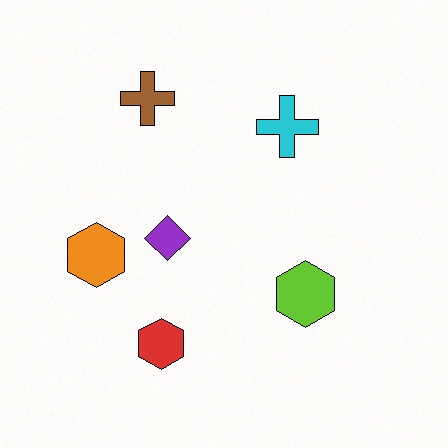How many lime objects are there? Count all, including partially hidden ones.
There is 1 lime object.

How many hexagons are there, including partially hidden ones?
There are 3 hexagons.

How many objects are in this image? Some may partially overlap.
There are 6 objects.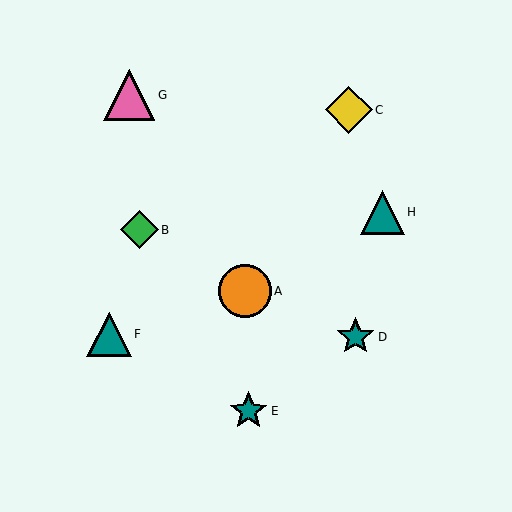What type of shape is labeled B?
Shape B is a green diamond.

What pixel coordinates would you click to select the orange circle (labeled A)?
Click at (245, 291) to select the orange circle A.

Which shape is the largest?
The orange circle (labeled A) is the largest.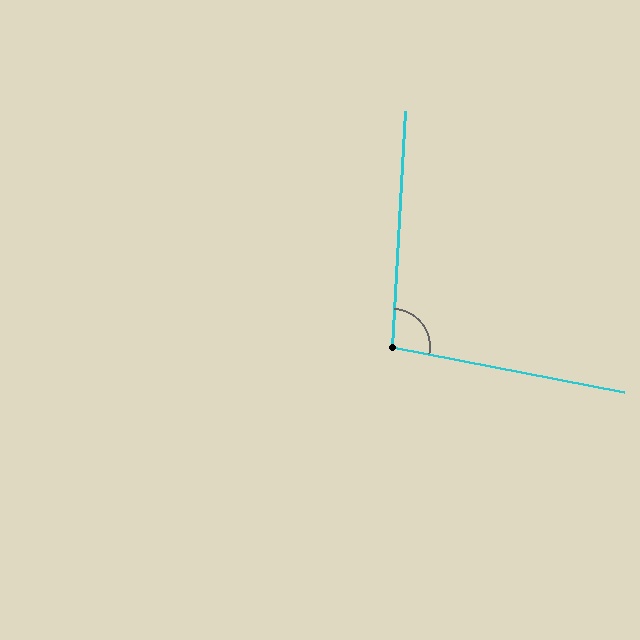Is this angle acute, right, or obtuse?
It is obtuse.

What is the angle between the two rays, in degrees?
Approximately 98 degrees.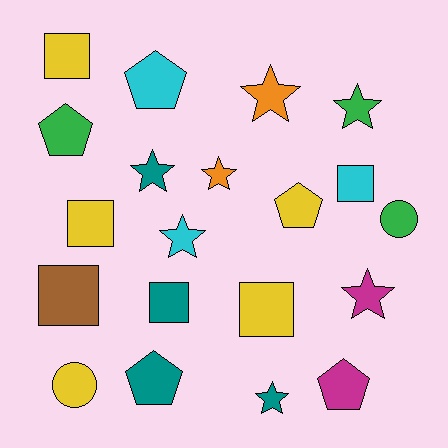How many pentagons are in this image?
There are 5 pentagons.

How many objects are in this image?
There are 20 objects.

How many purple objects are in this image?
There are no purple objects.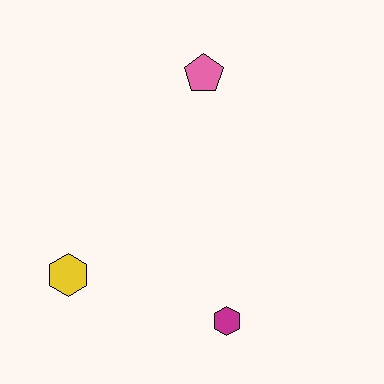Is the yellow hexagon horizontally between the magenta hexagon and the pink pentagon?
No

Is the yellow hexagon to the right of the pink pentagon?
No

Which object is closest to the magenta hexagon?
The yellow hexagon is closest to the magenta hexagon.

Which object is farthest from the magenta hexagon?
The pink pentagon is farthest from the magenta hexagon.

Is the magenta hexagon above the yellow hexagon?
No